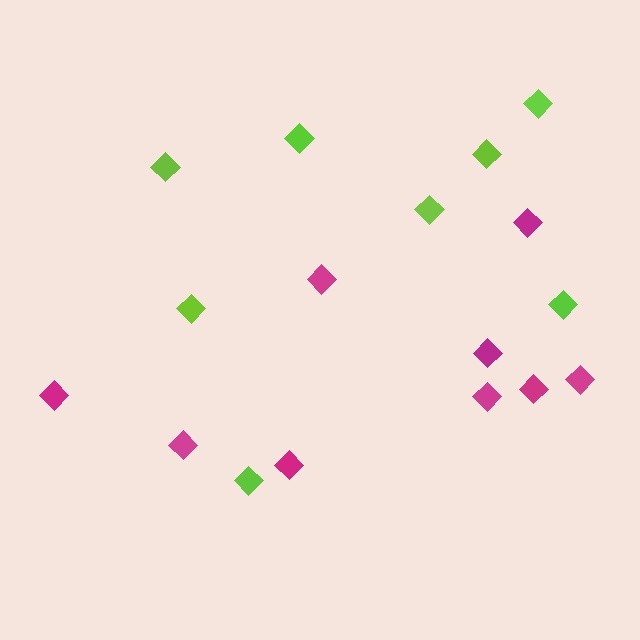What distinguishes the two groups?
There are 2 groups: one group of lime diamonds (8) and one group of magenta diamonds (9).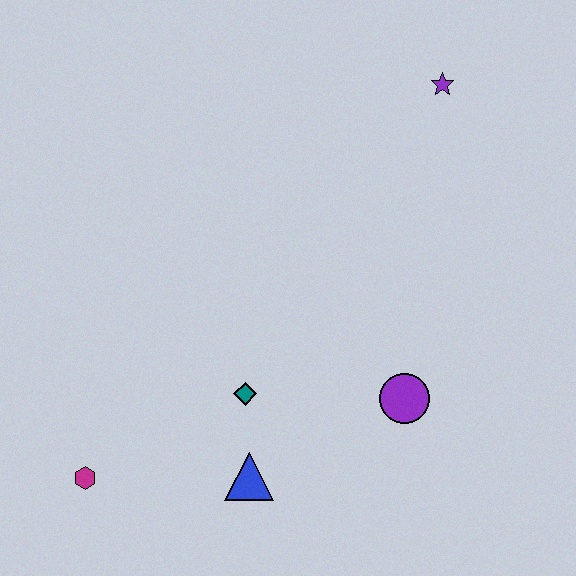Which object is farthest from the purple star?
The magenta hexagon is farthest from the purple star.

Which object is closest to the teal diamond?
The blue triangle is closest to the teal diamond.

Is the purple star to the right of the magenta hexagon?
Yes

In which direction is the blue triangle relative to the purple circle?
The blue triangle is to the left of the purple circle.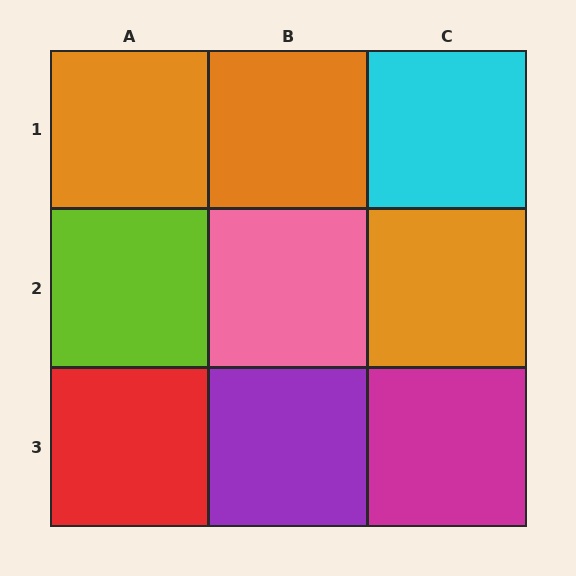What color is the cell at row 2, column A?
Lime.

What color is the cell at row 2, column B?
Pink.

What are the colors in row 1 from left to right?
Orange, orange, cyan.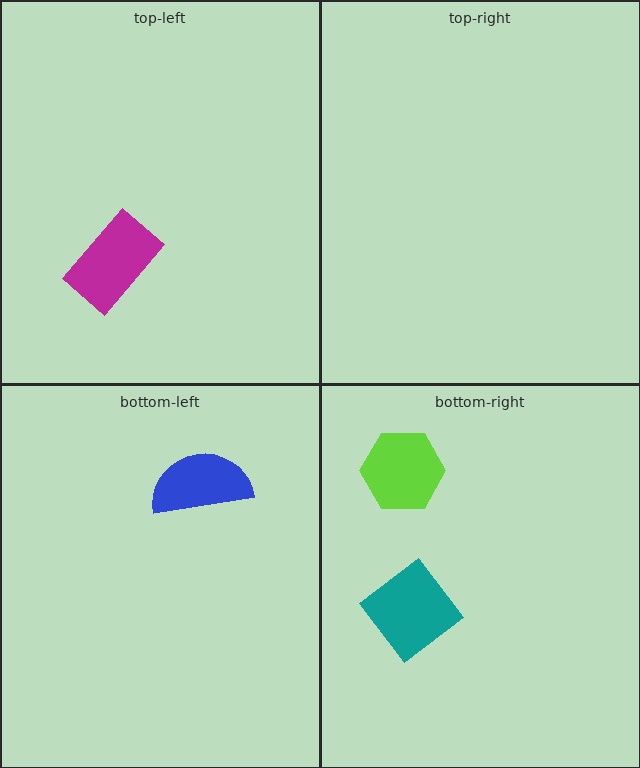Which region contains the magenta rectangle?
The top-left region.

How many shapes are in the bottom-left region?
1.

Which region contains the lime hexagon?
The bottom-right region.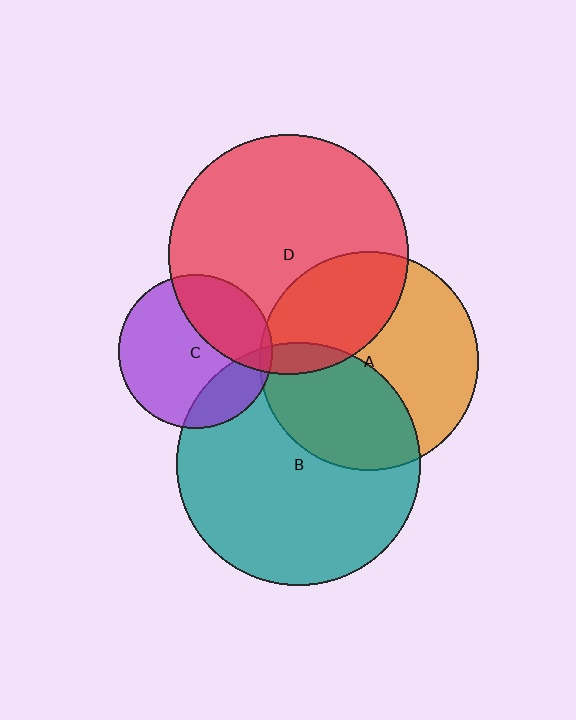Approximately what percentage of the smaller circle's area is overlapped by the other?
Approximately 5%.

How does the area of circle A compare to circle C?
Approximately 2.0 times.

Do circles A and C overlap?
Yes.